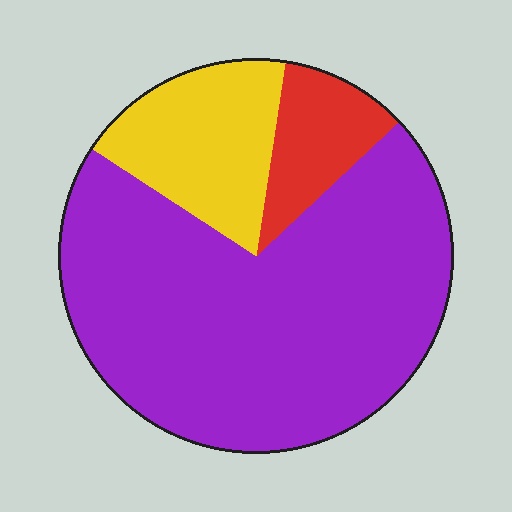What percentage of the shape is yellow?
Yellow takes up about one sixth (1/6) of the shape.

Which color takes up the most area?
Purple, at roughly 70%.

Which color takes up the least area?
Red, at roughly 10%.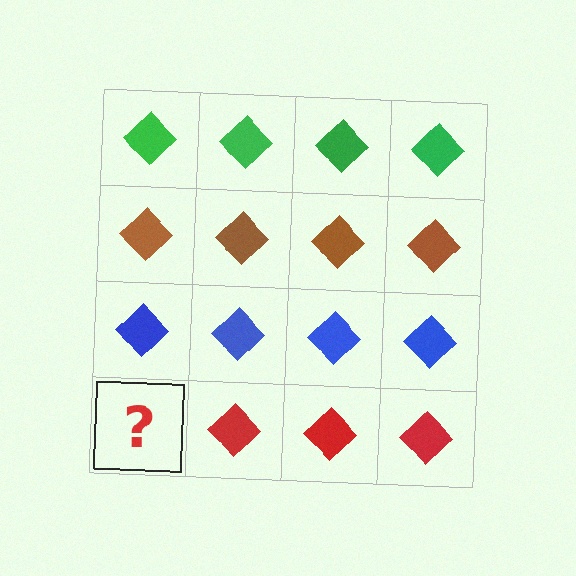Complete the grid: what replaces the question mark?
The question mark should be replaced with a red diamond.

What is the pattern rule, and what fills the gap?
The rule is that each row has a consistent color. The gap should be filled with a red diamond.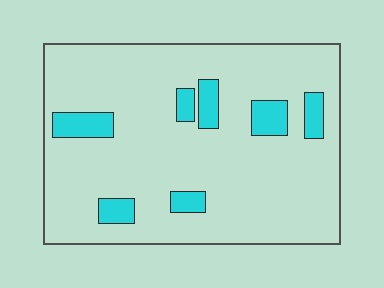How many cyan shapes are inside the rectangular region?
7.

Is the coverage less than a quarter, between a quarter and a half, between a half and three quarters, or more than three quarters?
Less than a quarter.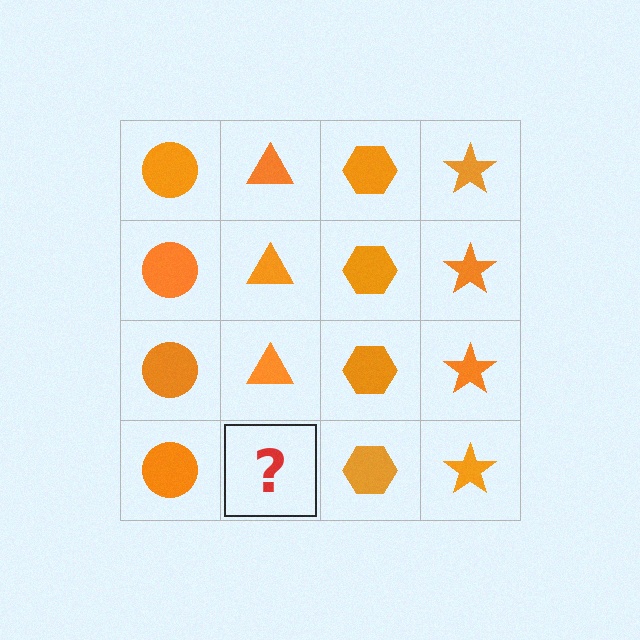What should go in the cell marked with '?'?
The missing cell should contain an orange triangle.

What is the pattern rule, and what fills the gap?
The rule is that each column has a consistent shape. The gap should be filled with an orange triangle.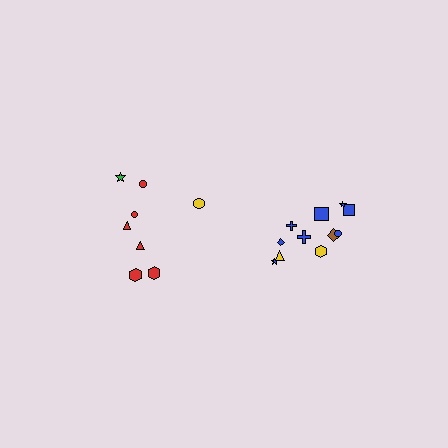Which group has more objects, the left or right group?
The right group.